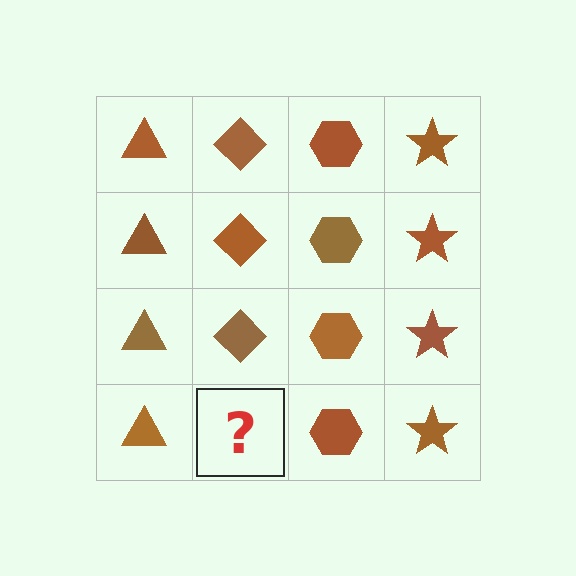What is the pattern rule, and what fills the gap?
The rule is that each column has a consistent shape. The gap should be filled with a brown diamond.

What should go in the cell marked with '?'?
The missing cell should contain a brown diamond.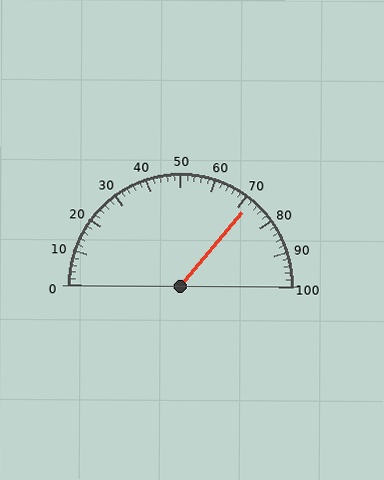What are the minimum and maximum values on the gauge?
The gauge ranges from 0 to 100.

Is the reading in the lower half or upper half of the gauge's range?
The reading is in the upper half of the range (0 to 100).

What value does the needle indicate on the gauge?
The needle indicates approximately 72.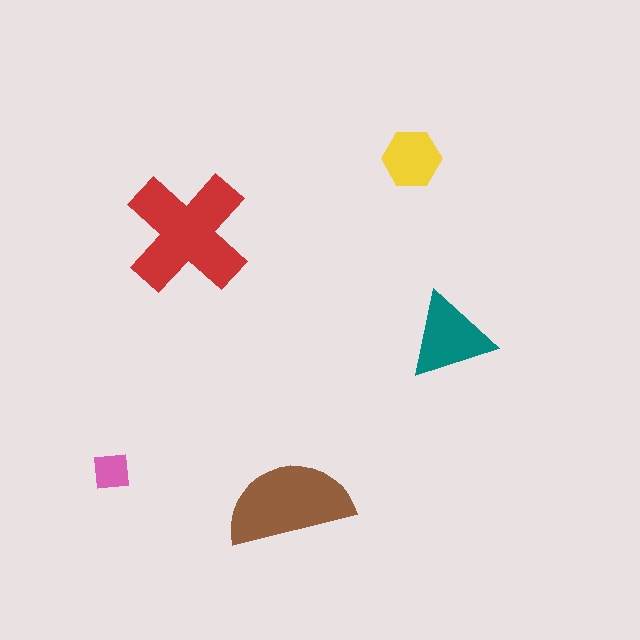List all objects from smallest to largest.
The pink square, the yellow hexagon, the teal triangle, the brown semicircle, the red cross.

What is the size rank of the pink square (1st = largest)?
5th.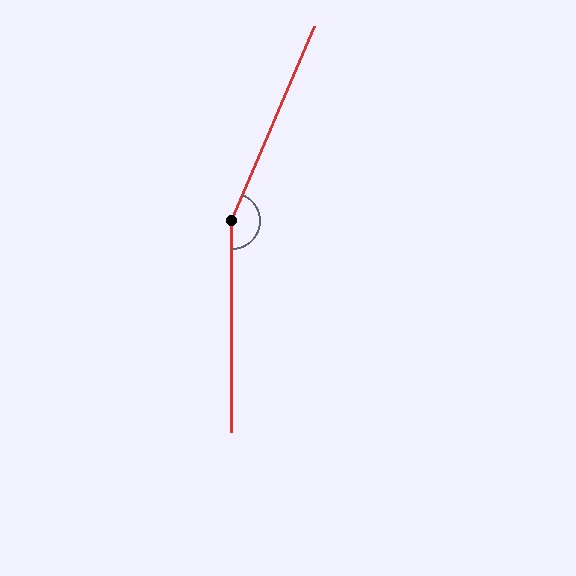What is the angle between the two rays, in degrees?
Approximately 157 degrees.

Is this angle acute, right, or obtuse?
It is obtuse.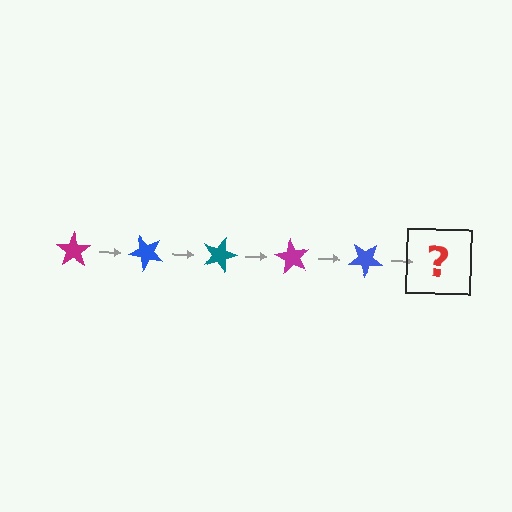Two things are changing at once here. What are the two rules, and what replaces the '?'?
The two rules are that it rotates 45 degrees each step and the color cycles through magenta, blue, and teal. The '?' should be a teal star, rotated 225 degrees from the start.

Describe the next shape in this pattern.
It should be a teal star, rotated 225 degrees from the start.